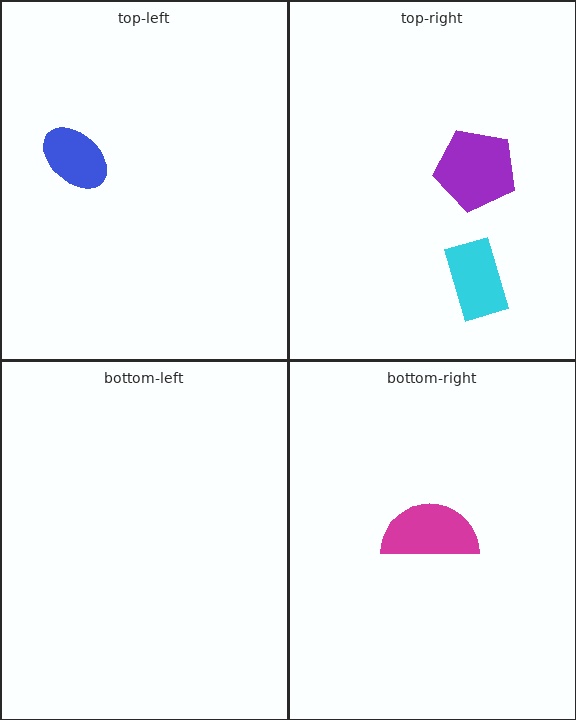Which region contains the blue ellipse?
The top-left region.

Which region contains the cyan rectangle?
The top-right region.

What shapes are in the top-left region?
The blue ellipse.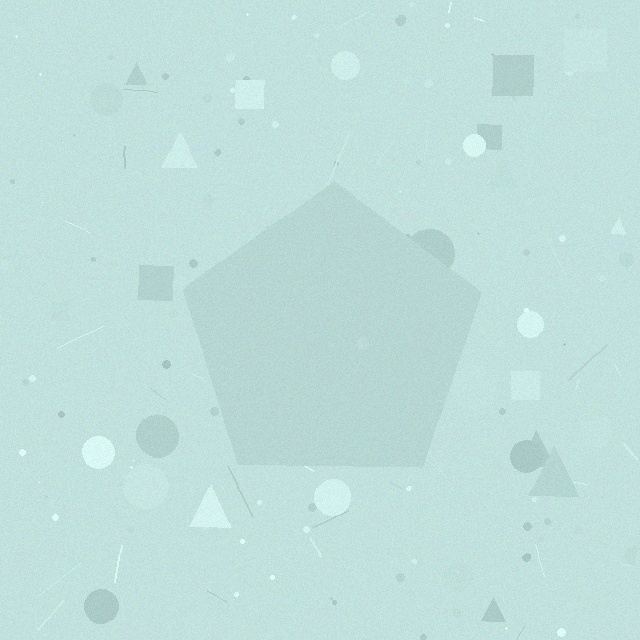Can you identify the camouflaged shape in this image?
The camouflaged shape is a pentagon.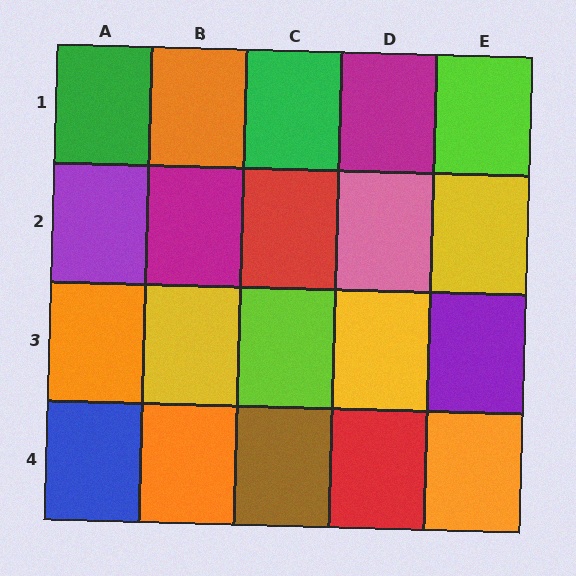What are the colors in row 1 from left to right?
Green, orange, green, magenta, lime.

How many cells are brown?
1 cell is brown.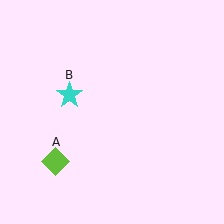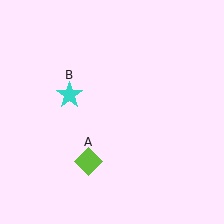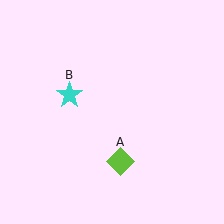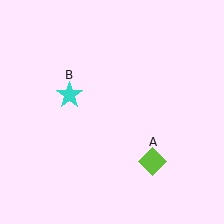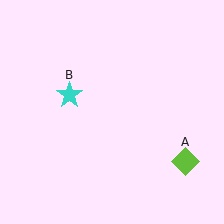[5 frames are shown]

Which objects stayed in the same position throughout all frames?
Cyan star (object B) remained stationary.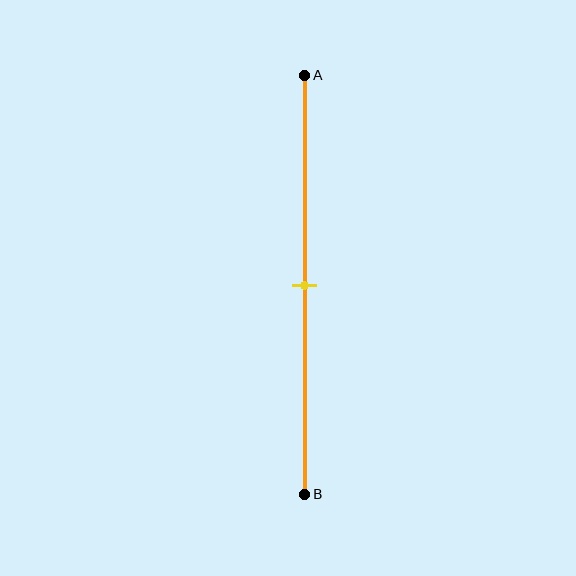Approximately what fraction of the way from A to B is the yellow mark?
The yellow mark is approximately 50% of the way from A to B.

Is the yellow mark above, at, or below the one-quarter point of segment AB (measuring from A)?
The yellow mark is below the one-quarter point of segment AB.